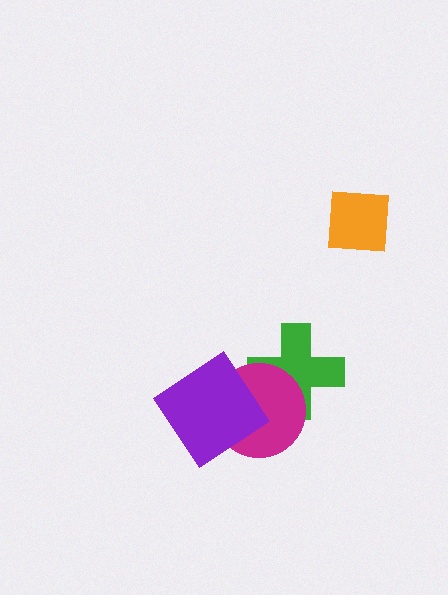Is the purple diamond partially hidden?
No, no other shape covers it.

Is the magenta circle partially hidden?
Yes, it is partially covered by another shape.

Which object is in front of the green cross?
The magenta circle is in front of the green cross.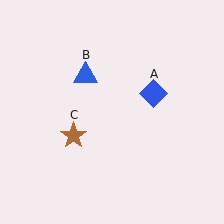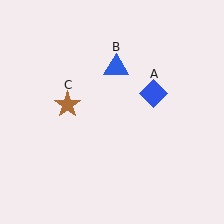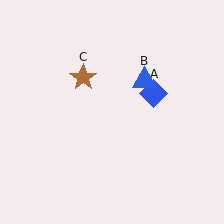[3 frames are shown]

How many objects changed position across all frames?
2 objects changed position: blue triangle (object B), brown star (object C).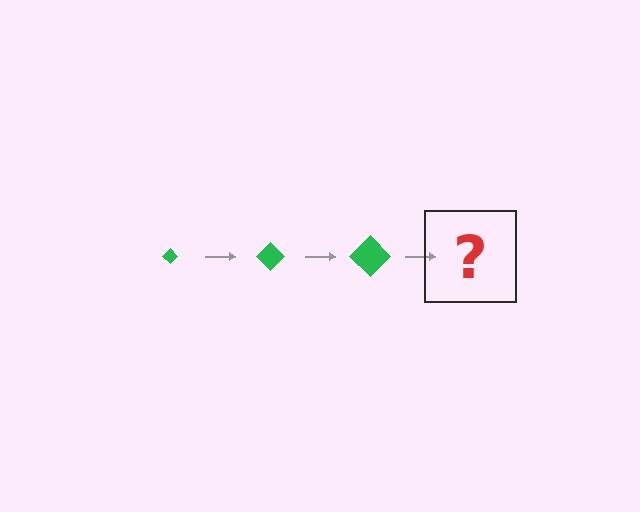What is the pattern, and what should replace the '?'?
The pattern is that the diamond gets progressively larger each step. The '?' should be a green diamond, larger than the previous one.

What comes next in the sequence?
The next element should be a green diamond, larger than the previous one.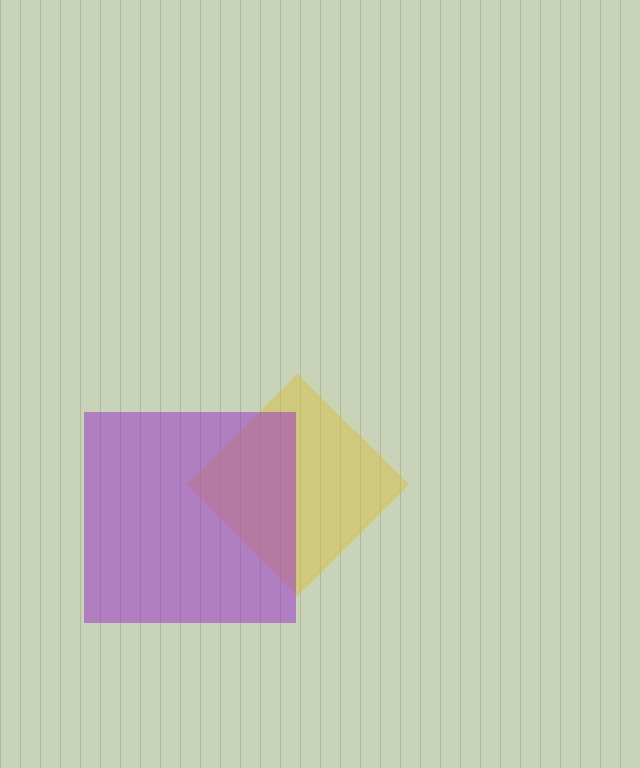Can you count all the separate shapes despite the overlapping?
Yes, there are 2 separate shapes.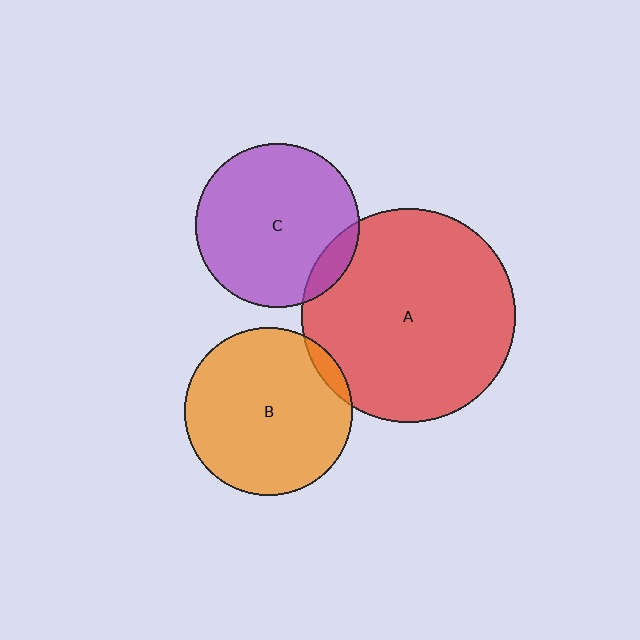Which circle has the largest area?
Circle A (red).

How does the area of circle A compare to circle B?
Approximately 1.6 times.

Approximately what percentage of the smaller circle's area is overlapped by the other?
Approximately 5%.